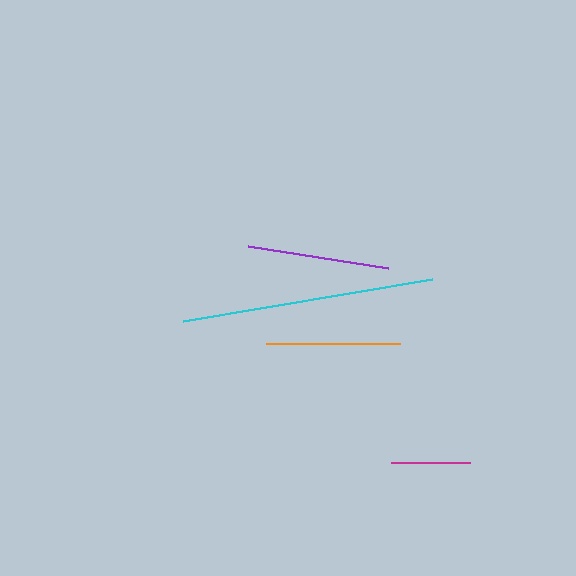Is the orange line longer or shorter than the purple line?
The purple line is longer than the orange line.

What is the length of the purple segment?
The purple segment is approximately 141 pixels long.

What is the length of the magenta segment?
The magenta segment is approximately 79 pixels long.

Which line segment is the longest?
The cyan line is the longest at approximately 252 pixels.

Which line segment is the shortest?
The magenta line is the shortest at approximately 79 pixels.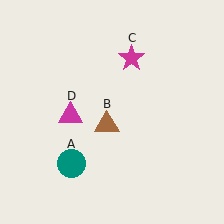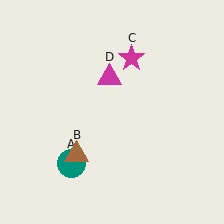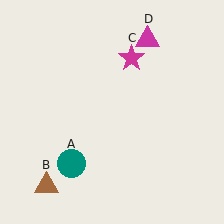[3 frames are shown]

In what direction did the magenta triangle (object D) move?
The magenta triangle (object D) moved up and to the right.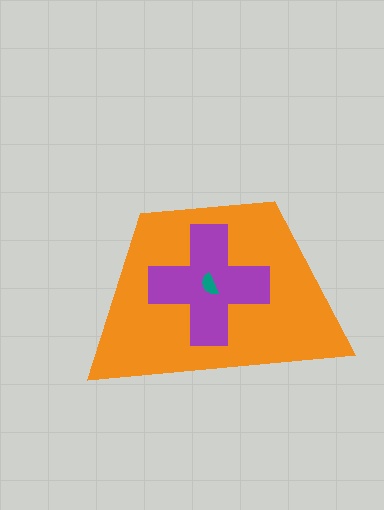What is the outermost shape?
The orange trapezoid.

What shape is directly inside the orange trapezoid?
The purple cross.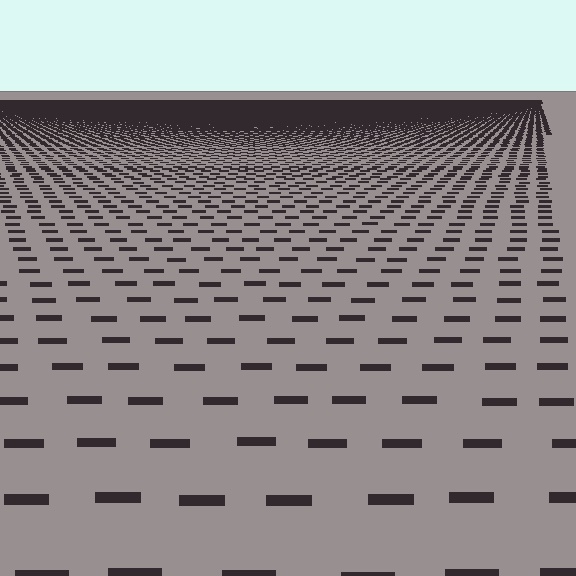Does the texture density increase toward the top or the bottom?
Density increases toward the top.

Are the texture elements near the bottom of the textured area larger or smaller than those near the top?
Larger. Near the bottom, elements are closer to the viewer and appear at a bigger on-screen size.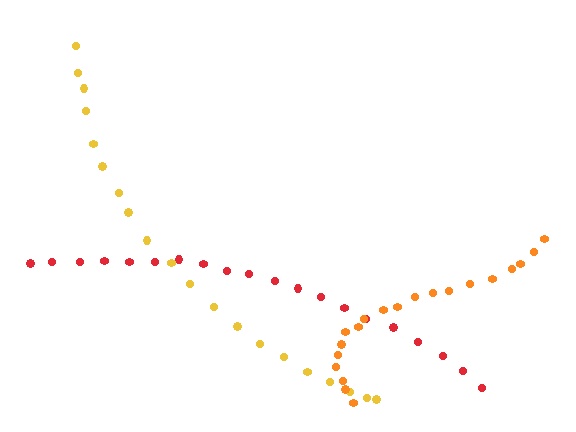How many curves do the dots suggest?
There are 3 distinct paths.